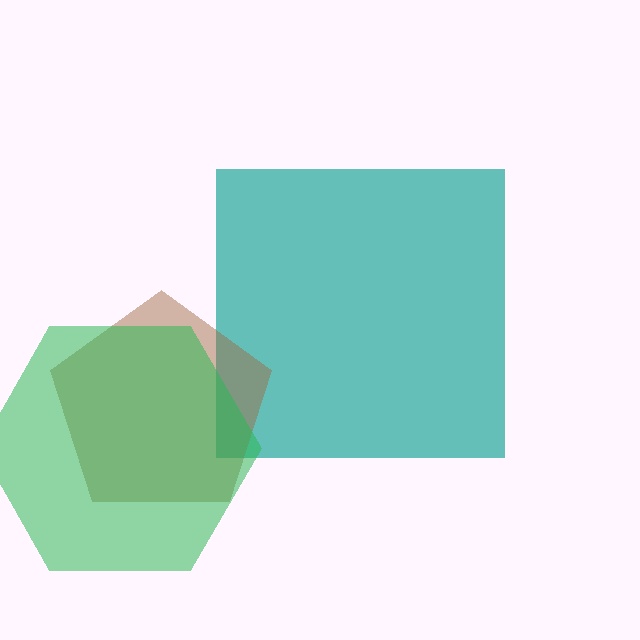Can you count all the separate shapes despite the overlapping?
Yes, there are 3 separate shapes.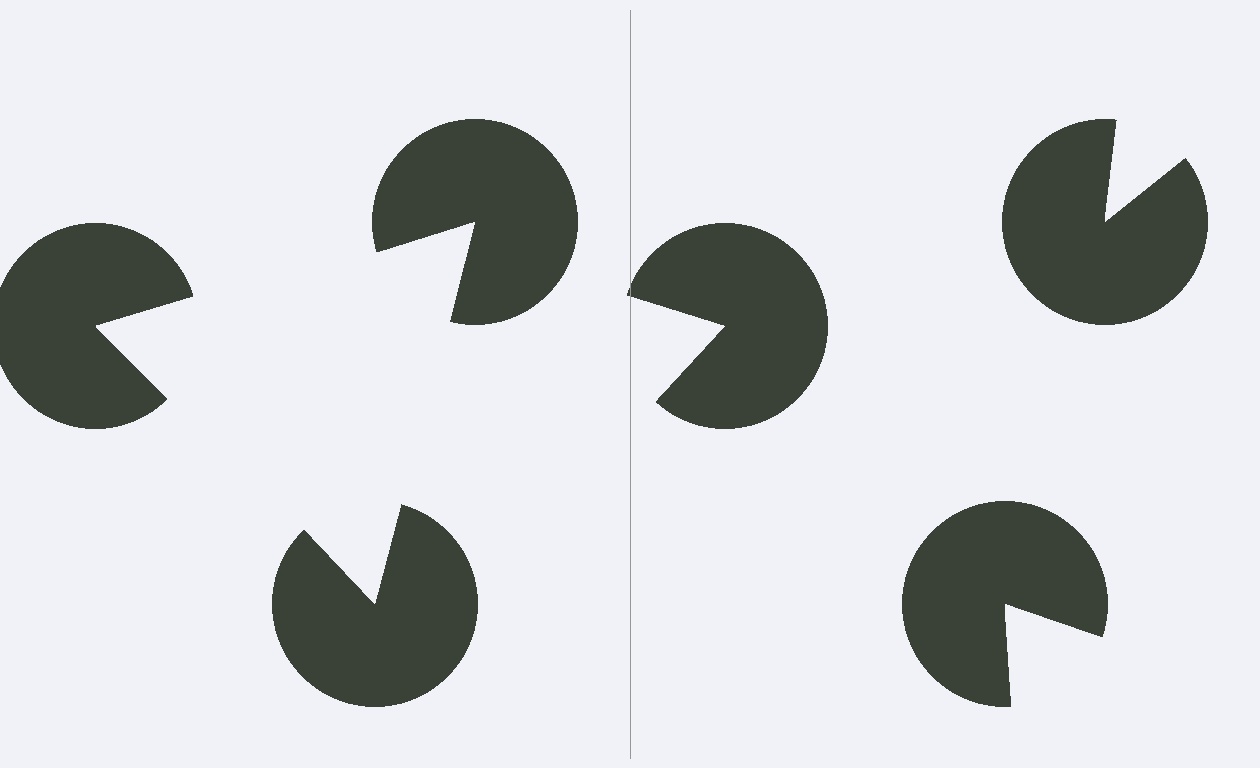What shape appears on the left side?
An illusory triangle.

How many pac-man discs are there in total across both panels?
6 — 3 on each side.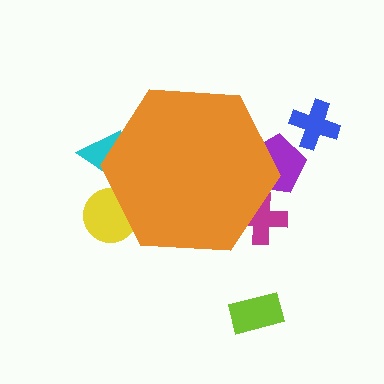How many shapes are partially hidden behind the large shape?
4 shapes are partially hidden.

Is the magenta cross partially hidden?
Yes, the magenta cross is partially hidden behind the orange hexagon.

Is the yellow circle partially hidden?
Yes, the yellow circle is partially hidden behind the orange hexagon.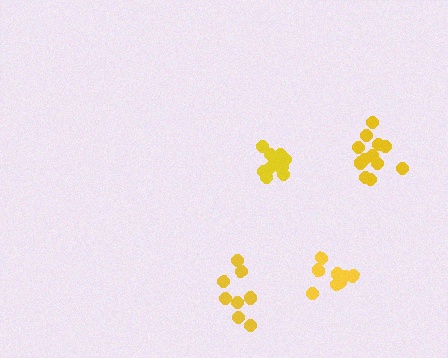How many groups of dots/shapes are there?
There are 4 groups.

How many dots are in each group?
Group 1: 12 dots, Group 2: 11 dots, Group 3: 8 dots, Group 4: 8 dots (39 total).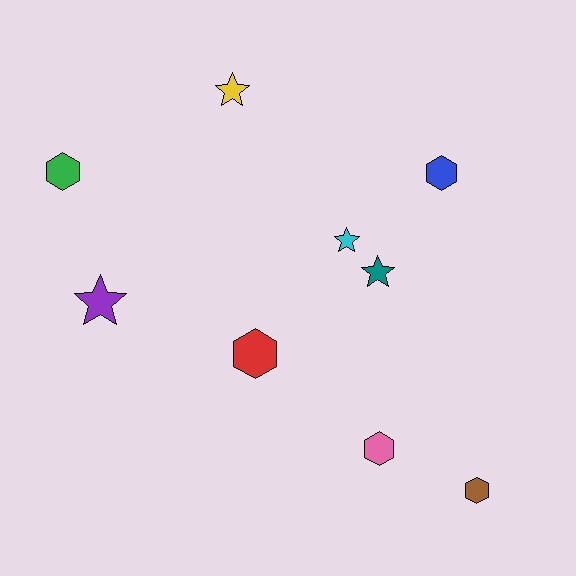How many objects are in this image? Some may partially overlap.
There are 9 objects.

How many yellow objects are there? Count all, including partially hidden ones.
There is 1 yellow object.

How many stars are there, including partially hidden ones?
There are 4 stars.